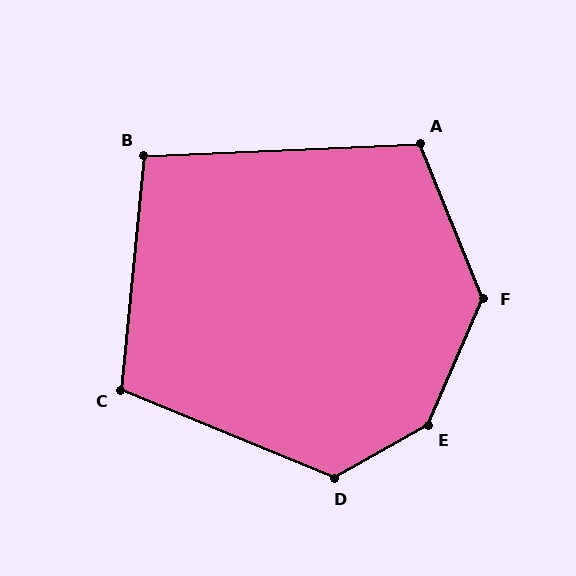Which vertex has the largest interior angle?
E, at approximately 143 degrees.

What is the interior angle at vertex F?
Approximately 134 degrees (obtuse).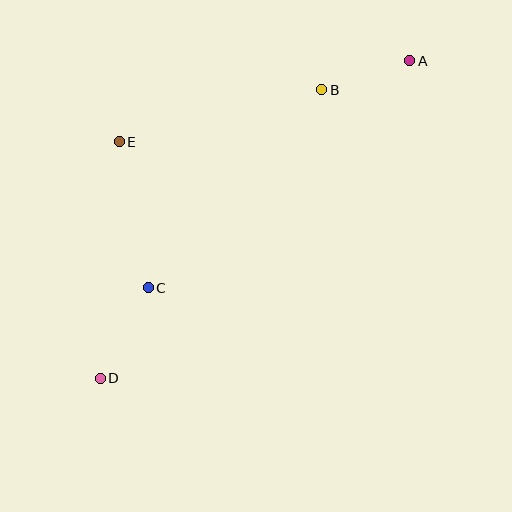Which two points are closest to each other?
Points A and B are closest to each other.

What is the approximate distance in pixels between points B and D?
The distance between B and D is approximately 364 pixels.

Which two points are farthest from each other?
Points A and D are farthest from each other.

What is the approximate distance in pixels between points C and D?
The distance between C and D is approximately 102 pixels.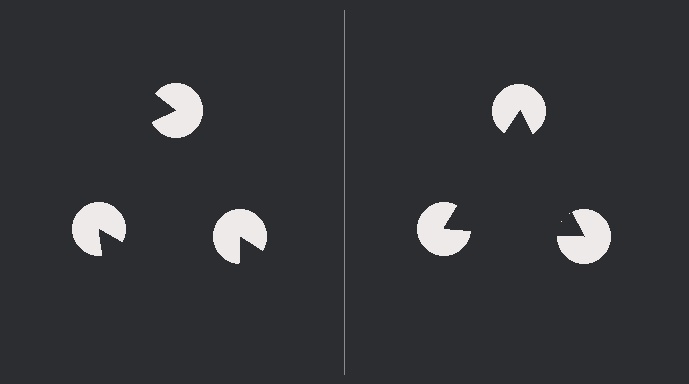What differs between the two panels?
The pac-man discs are positioned identically on both sides; only the wedge orientations differ. On the right they align to a triangle; on the left they are misaligned.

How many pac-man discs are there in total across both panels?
6 — 3 on each side.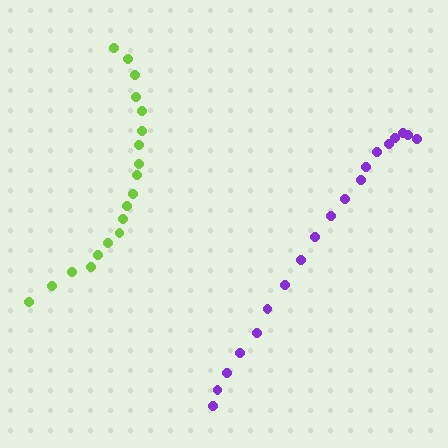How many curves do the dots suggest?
There are 2 distinct paths.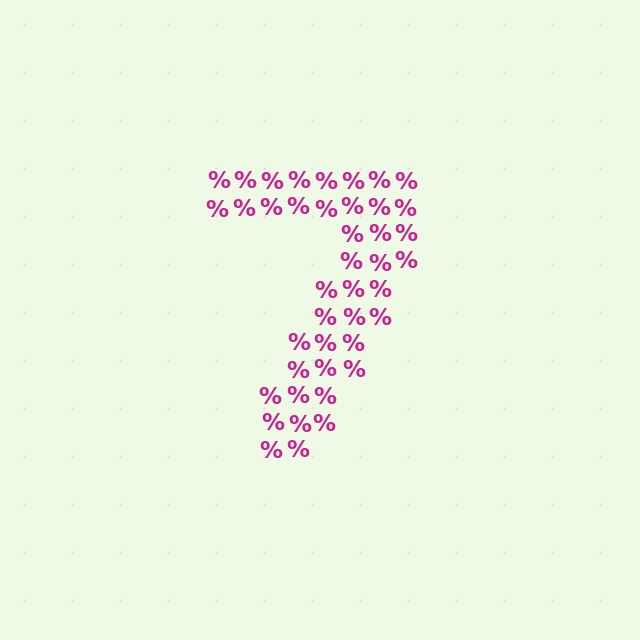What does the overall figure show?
The overall figure shows the digit 7.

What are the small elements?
The small elements are percent signs.